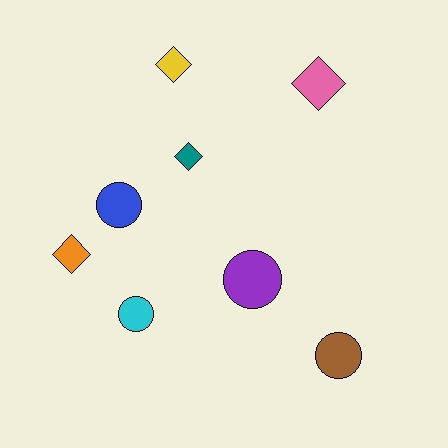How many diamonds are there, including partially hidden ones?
There are 4 diamonds.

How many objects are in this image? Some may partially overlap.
There are 8 objects.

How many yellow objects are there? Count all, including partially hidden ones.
There is 1 yellow object.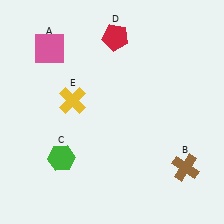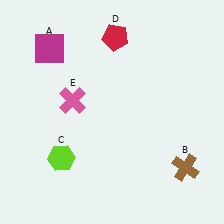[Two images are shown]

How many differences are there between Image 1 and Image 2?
There are 3 differences between the two images.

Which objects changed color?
A changed from pink to magenta. C changed from green to lime. E changed from yellow to pink.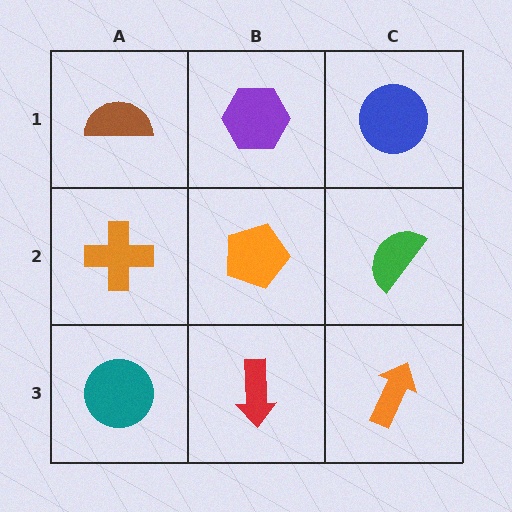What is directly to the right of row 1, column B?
A blue circle.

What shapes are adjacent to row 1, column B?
An orange pentagon (row 2, column B), a brown semicircle (row 1, column A), a blue circle (row 1, column C).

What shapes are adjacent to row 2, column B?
A purple hexagon (row 1, column B), a red arrow (row 3, column B), an orange cross (row 2, column A), a green semicircle (row 2, column C).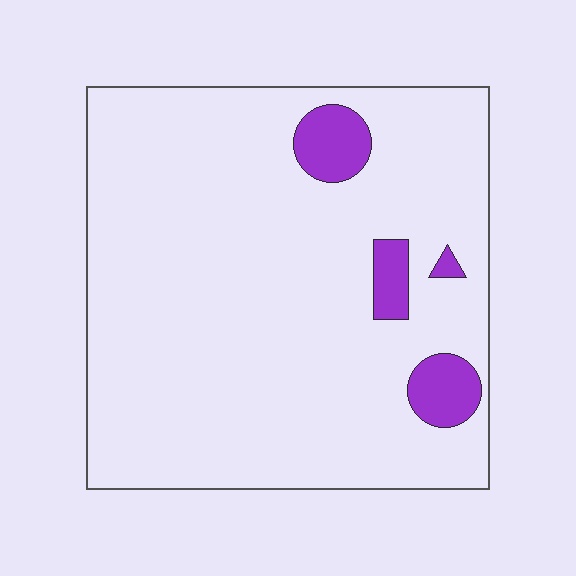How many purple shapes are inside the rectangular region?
4.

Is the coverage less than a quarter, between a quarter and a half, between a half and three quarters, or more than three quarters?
Less than a quarter.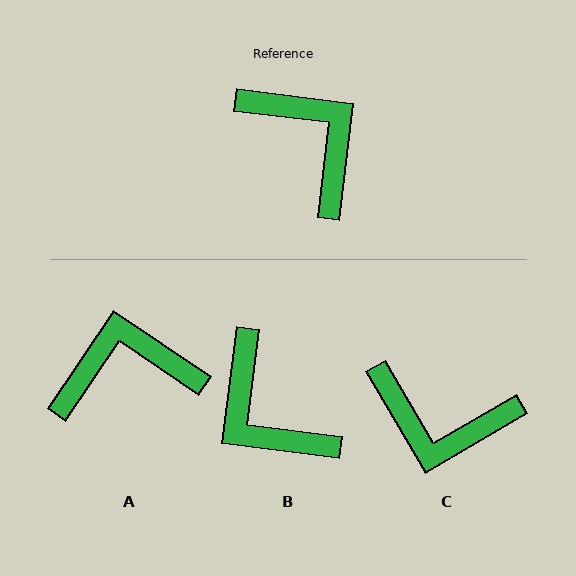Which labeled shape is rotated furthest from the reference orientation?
B, about 180 degrees away.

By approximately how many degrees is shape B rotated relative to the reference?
Approximately 180 degrees counter-clockwise.